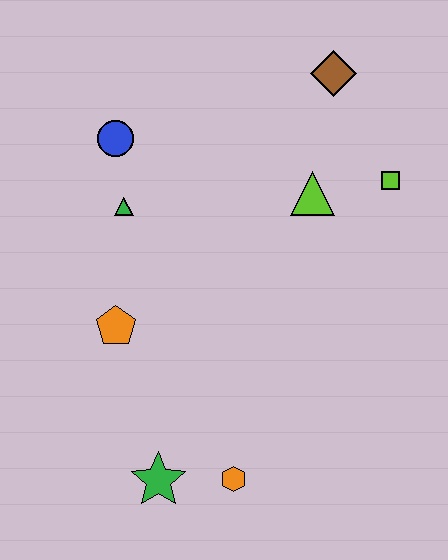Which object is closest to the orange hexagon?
The green star is closest to the orange hexagon.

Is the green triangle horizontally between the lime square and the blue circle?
Yes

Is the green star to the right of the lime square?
No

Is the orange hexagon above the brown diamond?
No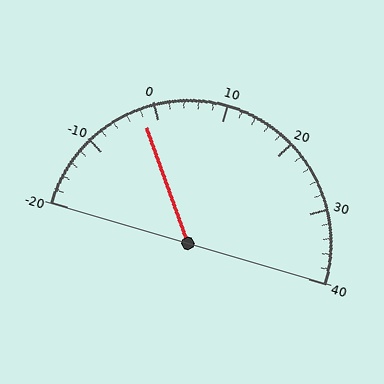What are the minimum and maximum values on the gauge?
The gauge ranges from -20 to 40.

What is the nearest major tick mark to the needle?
The nearest major tick mark is 0.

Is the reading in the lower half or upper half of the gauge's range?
The reading is in the lower half of the range (-20 to 40).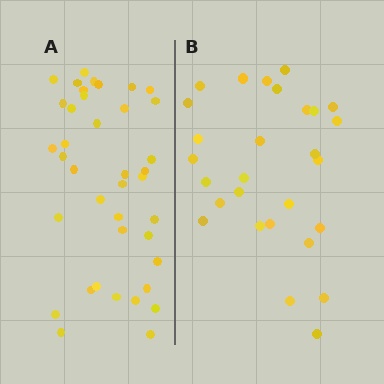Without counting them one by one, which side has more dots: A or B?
Region A (the left region) has more dots.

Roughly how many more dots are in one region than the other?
Region A has roughly 12 or so more dots than region B.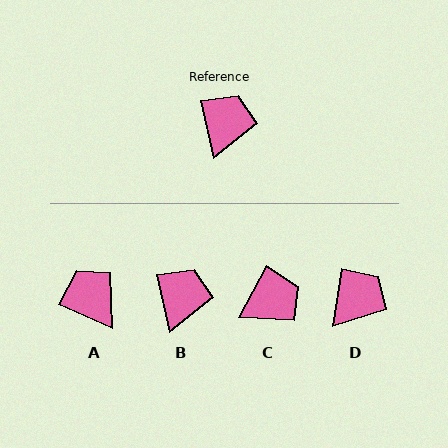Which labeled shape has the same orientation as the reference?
B.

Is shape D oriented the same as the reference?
No, it is off by about 21 degrees.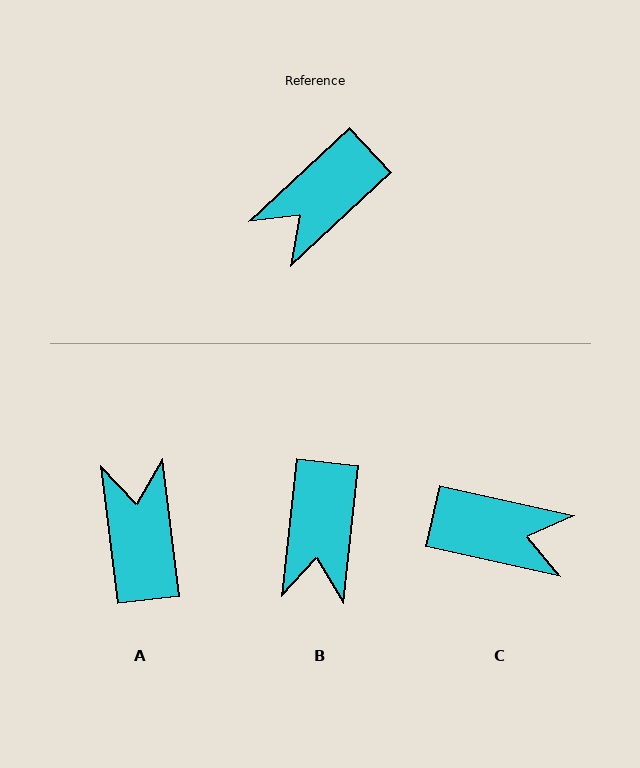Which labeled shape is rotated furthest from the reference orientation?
A, about 126 degrees away.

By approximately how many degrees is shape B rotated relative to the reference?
Approximately 41 degrees counter-clockwise.